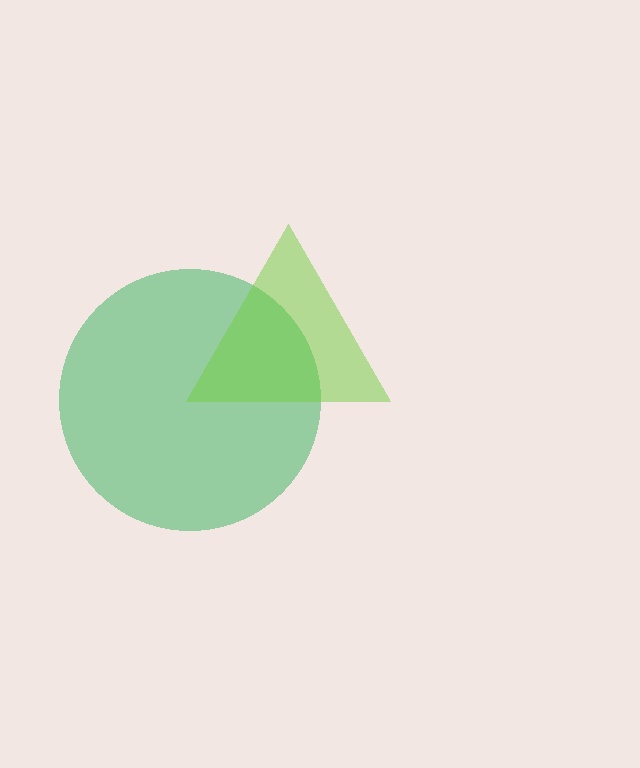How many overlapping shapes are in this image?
There are 2 overlapping shapes in the image.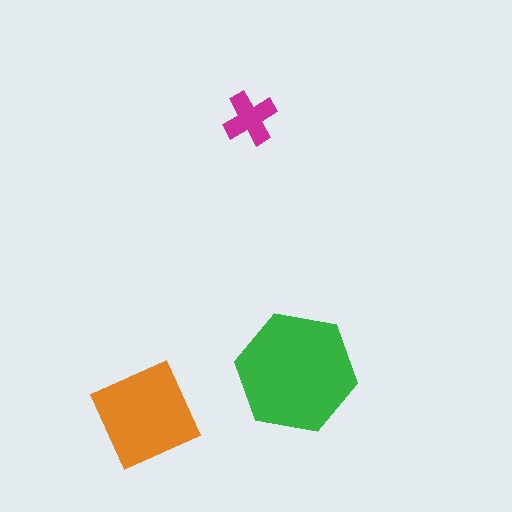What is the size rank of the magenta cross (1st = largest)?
3rd.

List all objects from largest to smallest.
The green hexagon, the orange diamond, the magenta cross.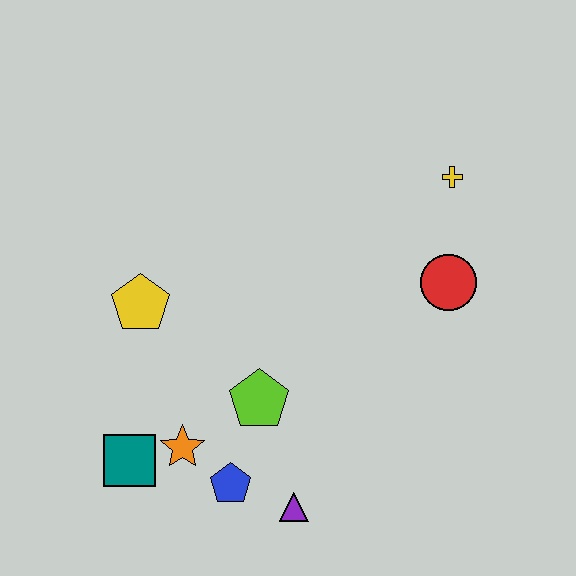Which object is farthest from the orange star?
The yellow cross is farthest from the orange star.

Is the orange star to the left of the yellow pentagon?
No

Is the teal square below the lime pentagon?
Yes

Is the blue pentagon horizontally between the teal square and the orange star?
No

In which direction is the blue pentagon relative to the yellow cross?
The blue pentagon is below the yellow cross.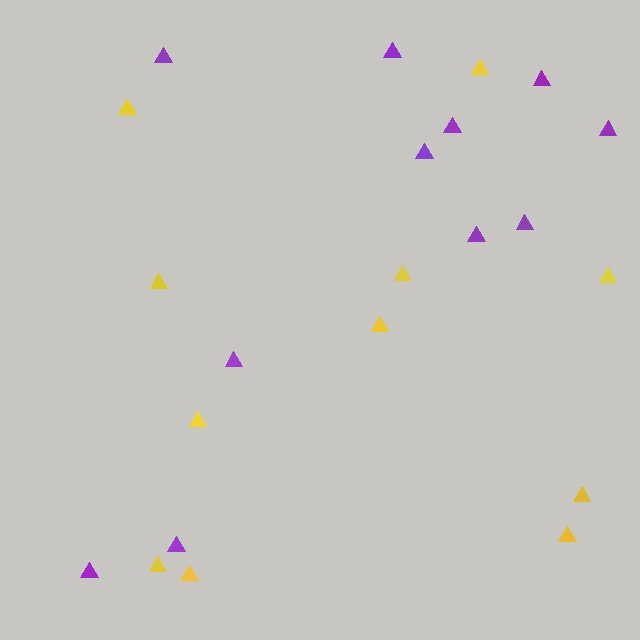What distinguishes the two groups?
There are 2 groups: one group of yellow triangles (11) and one group of purple triangles (11).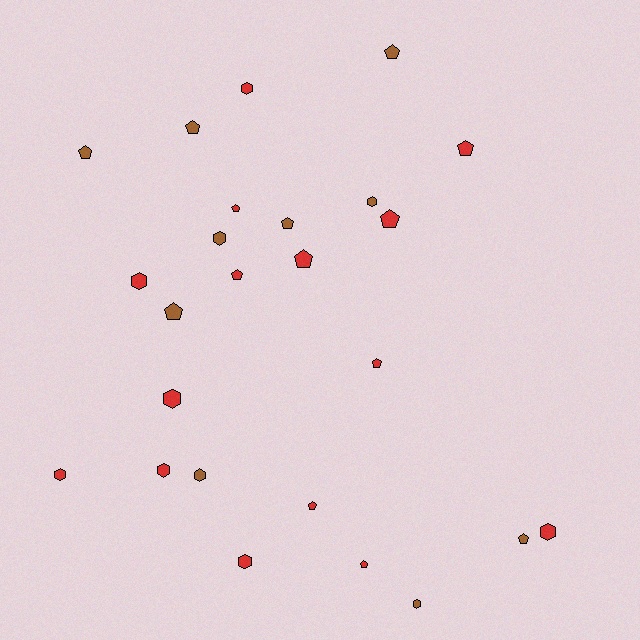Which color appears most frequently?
Red, with 15 objects.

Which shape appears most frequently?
Pentagon, with 14 objects.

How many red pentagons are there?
There are 8 red pentagons.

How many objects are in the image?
There are 25 objects.